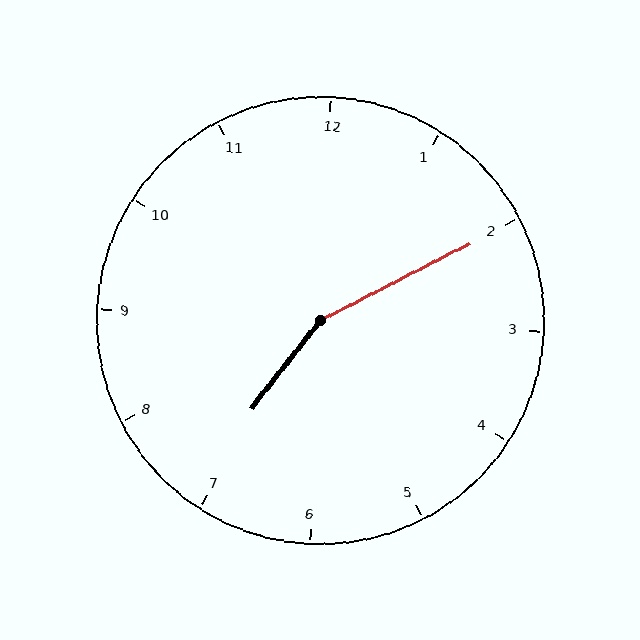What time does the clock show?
7:10.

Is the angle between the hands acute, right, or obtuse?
It is obtuse.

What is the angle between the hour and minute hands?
Approximately 155 degrees.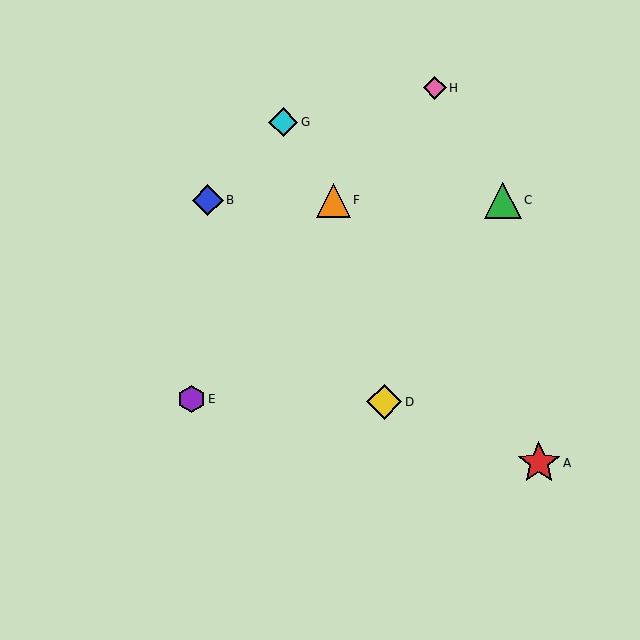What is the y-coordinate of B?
Object B is at y≈200.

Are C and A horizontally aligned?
No, C is at y≈200 and A is at y≈463.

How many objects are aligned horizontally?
3 objects (B, C, F) are aligned horizontally.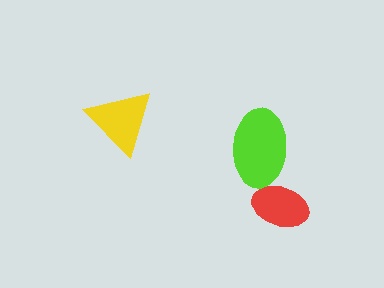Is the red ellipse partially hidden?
Yes, it is partially covered by another shape.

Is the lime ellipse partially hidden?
No, no other shape covers it.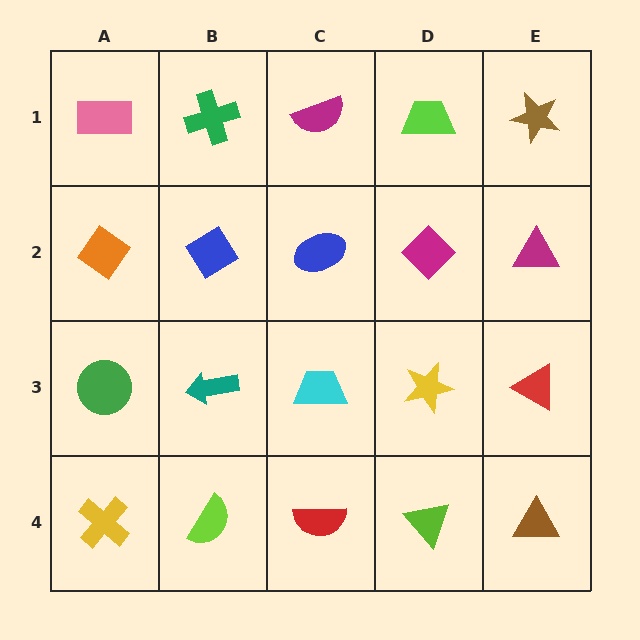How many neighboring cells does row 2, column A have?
3.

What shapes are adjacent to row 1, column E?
A magenta triangle (row 2, column E), a lime trapezoid (row 1, column D).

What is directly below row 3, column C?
A red semicircle.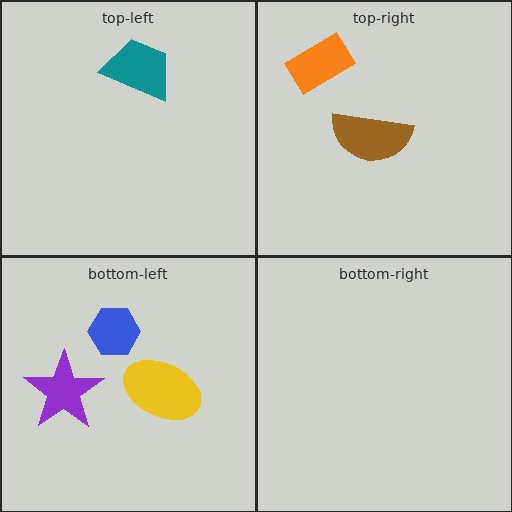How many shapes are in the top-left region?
1.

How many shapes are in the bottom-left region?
3.